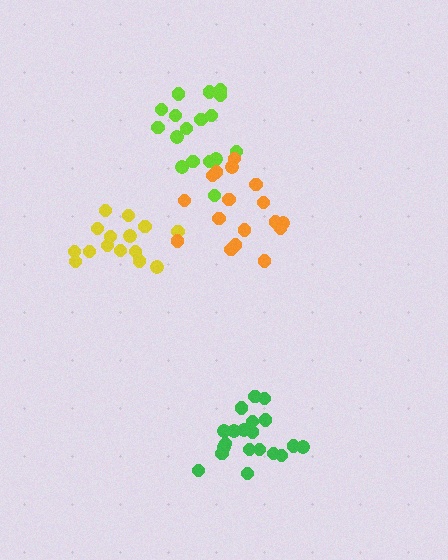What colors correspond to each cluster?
The clusters are colored: yellow, green, lime, orange.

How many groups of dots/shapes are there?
There are 4 groups.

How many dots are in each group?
Group 1: 15 dots, Group 2: 20 dots, Group 3: 17 dots, Group 4: 17 dots (69 total).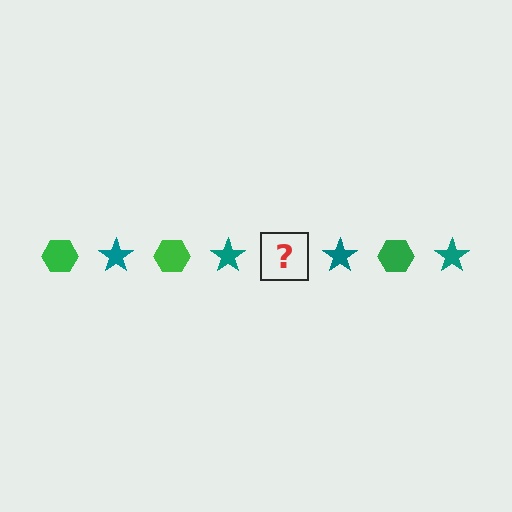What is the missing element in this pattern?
The missing element is a green hexagon.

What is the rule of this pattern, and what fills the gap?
The rule is that the pattern alternates between green hexagon and teal star. The gap should be filled with a green hexagon.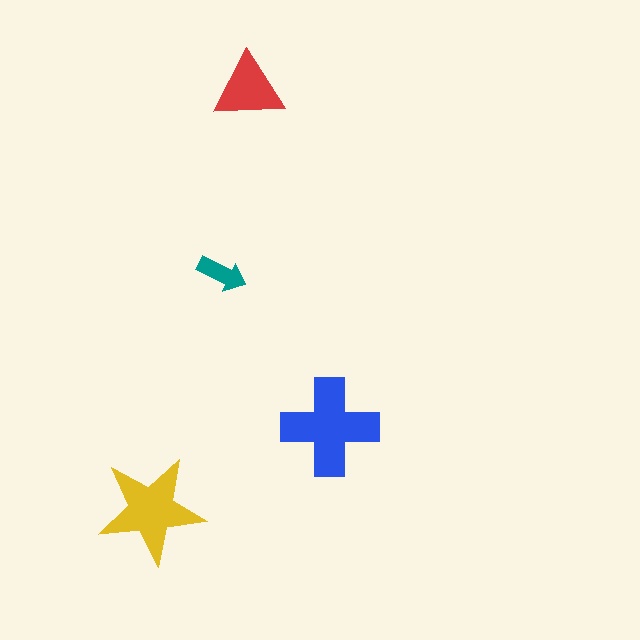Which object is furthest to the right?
The blue cross is rightmost.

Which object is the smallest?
The teal arrow.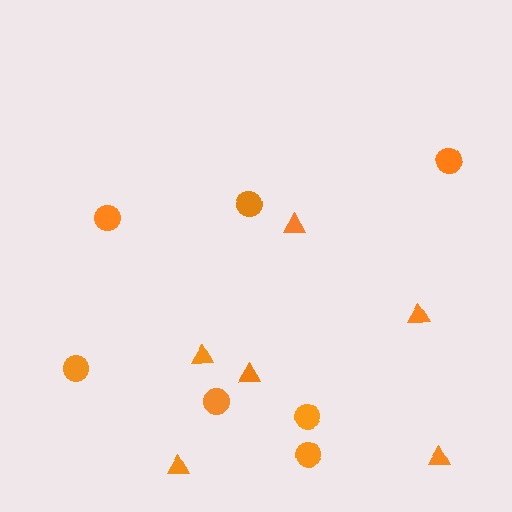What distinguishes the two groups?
There are 2 groups: one group of circles (7) and one group of triangles (6).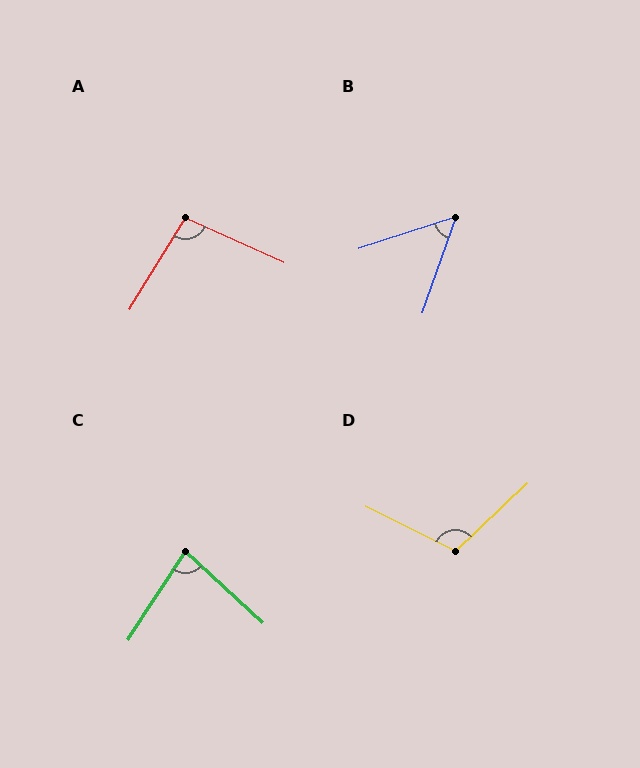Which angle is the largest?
D, at approximately 110 degrees.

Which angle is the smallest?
B, at approximately 52 degrees.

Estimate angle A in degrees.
Approximately 97 degrees.